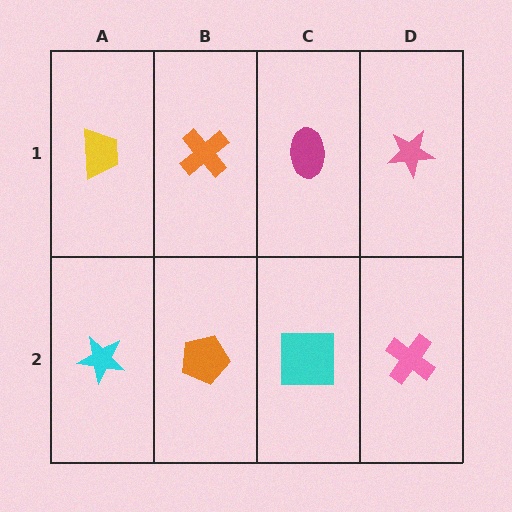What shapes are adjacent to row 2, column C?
A magenta ellipse (row 1, column C), an orange pentagon (row 2, column B), a pink cross (row 2, column D).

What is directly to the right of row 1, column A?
An orange cross.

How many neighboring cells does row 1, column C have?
3.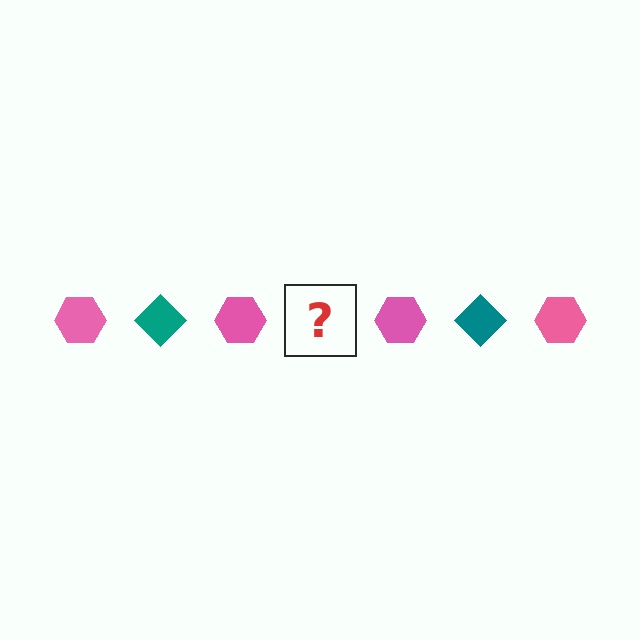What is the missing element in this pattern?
The missing element is a teal diamond.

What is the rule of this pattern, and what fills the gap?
The rule is that the pattern alternates between pink hexagon and teal diamond. The gap should be filled with a teal diamond.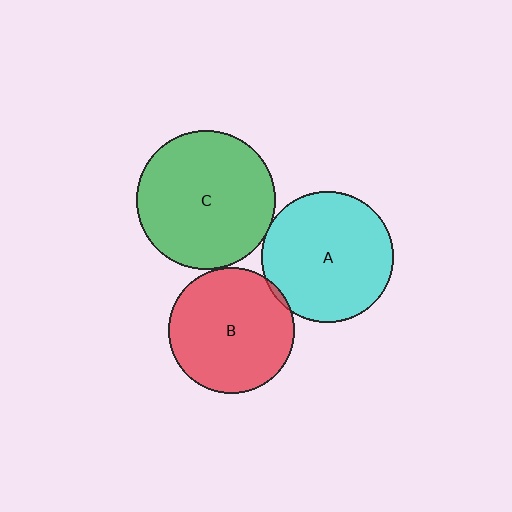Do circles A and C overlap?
Yes.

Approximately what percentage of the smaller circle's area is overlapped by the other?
Approximately 5%.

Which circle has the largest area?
Circle C (green).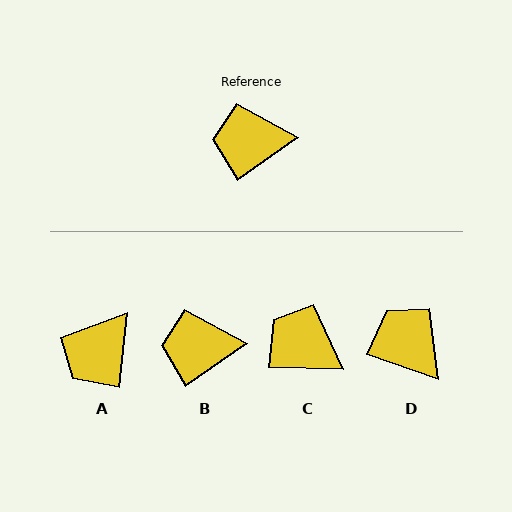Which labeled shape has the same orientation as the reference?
B.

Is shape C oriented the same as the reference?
No, it is off by about 37 degrees.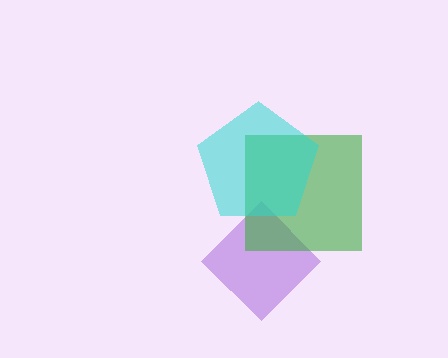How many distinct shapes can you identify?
There are 3 distinct shapes: a purple diamond, a green square, a cyan pentagon.